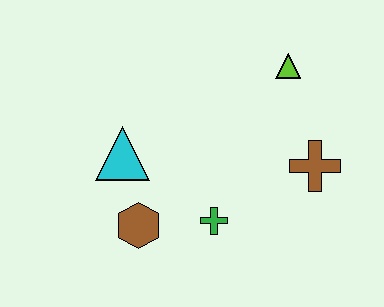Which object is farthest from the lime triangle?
The brown hexagon is farthest from the lime triangle.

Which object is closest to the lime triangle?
The brown cross is closest to the lime triangle.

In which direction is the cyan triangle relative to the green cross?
The cyan triangle is to the left of the green cross.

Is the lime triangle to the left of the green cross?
No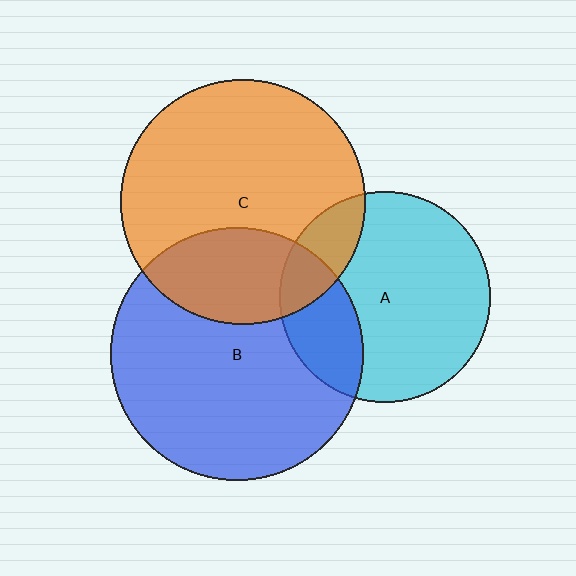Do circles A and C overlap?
Yes.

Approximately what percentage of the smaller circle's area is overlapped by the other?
Approximately 15%.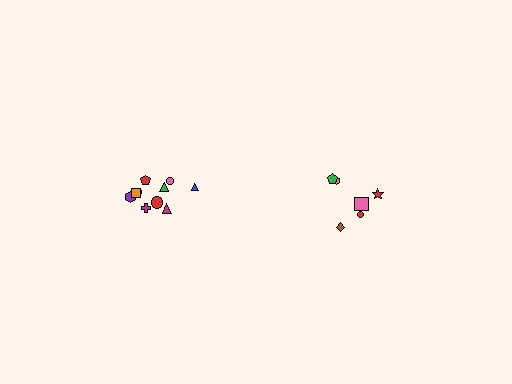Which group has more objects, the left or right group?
The left group.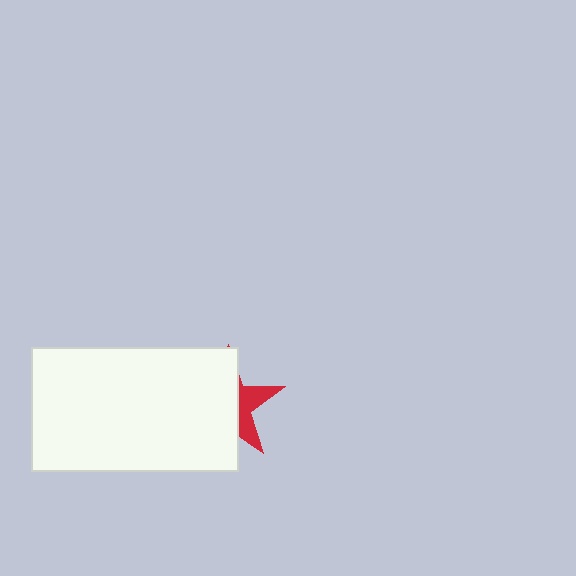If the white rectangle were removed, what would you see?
You would see the complete red star.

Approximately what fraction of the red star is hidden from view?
Roughly 69% of the red star is hidden behind the white rectangle.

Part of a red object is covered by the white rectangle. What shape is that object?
It is a star.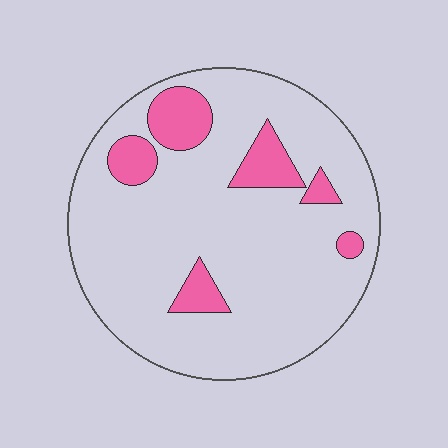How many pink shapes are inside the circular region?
6.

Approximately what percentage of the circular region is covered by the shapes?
Approximately 15%.